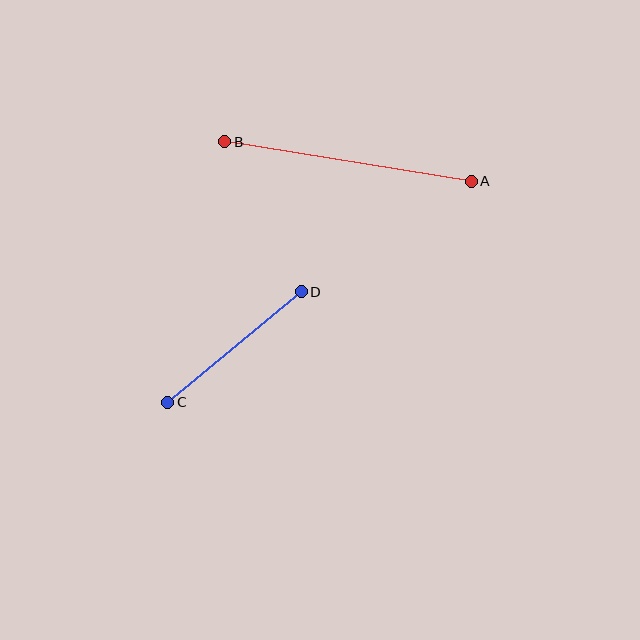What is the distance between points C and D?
The distance is approximately 173 pixels.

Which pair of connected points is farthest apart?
Points A and B are farthest apart.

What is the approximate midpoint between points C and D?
The midpoint is at approximately (235, 347) pixels.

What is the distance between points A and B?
The distance is approximately 249 pixels.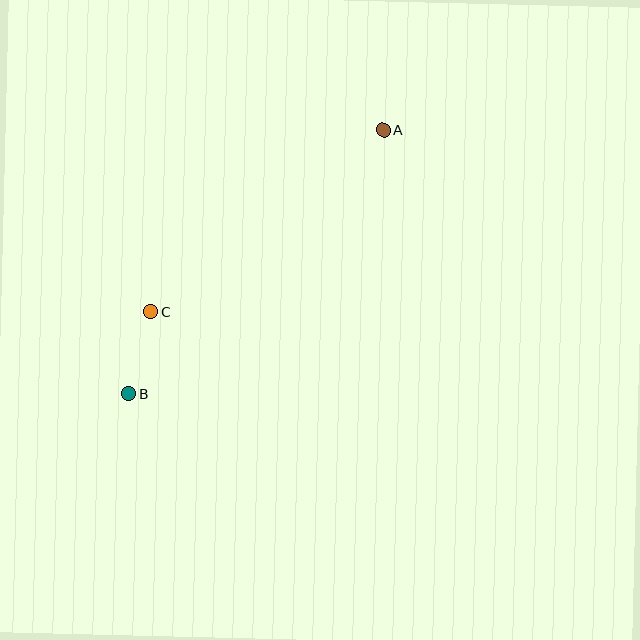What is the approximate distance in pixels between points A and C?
The distance between A and C is approximately 295 pixels.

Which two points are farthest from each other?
Points A and B are farthest from each other.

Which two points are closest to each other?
Points B and C are closest to each other.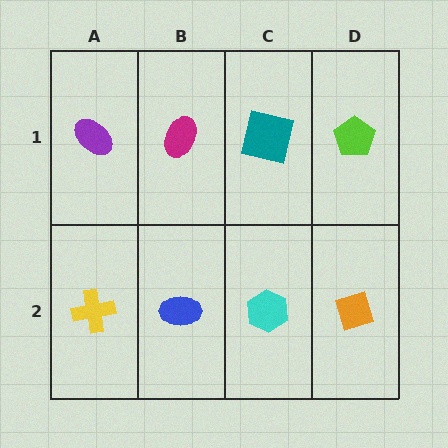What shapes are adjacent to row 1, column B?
A blue ellipse (row 2, column B), a purple ellipse (row 1, column A), a teal square (row 1, column C).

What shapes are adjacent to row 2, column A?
A purple ellipse (row 1, column A), a blue ellipse (row 2, column B).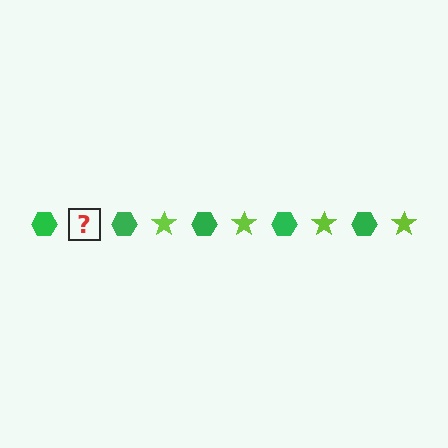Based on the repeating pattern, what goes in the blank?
The blank should be a lime star.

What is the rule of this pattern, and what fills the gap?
The rule is that the pattern alternates between green hexagon and lime star. The gap should be filled with a lime star.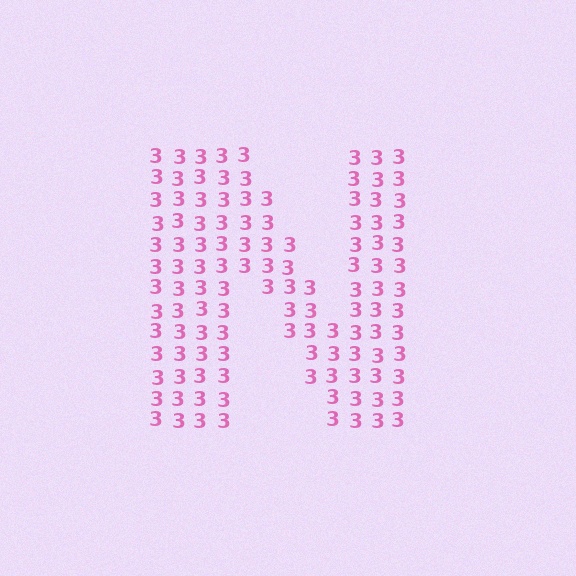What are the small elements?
The small elements are digit 3's.